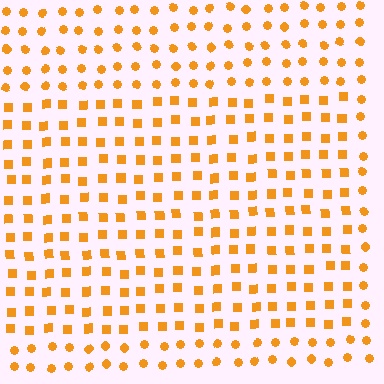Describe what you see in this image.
The image is filled with small orange elements arranged in a uniform grid. A rectangle-shaped region contains squares, while the surrounding area contains circles. The boundary is defined purely by the change in element shape.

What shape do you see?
I see a rectangle.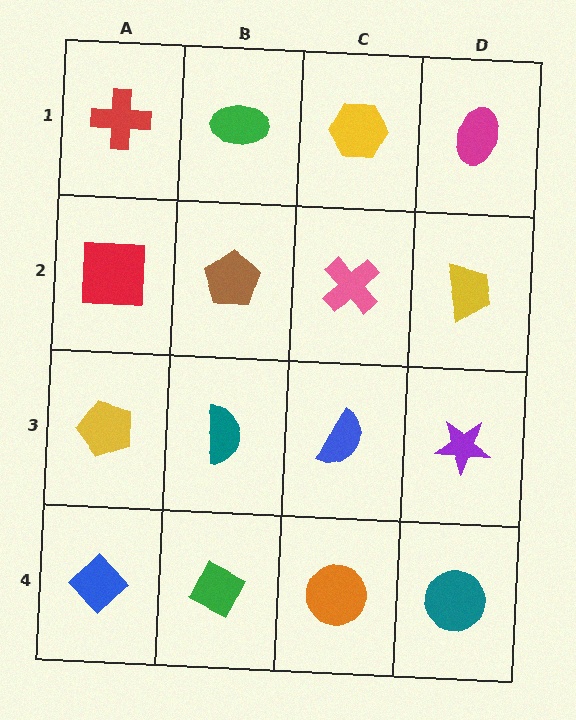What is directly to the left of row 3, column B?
A yellow pentagon.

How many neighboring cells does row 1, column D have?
2.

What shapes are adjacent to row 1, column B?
A brown pentagon (row 2, column B), a red cross (row 1, column A), a yellow hexagon (row 1, column C).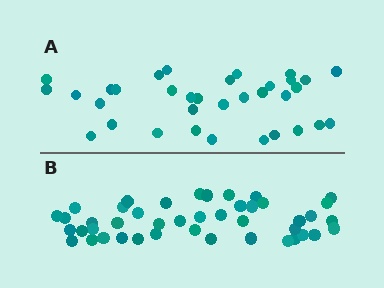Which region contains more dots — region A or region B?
Region B (the bottom region) has more dots.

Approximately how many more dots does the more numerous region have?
Region B has roughly 10 or so more dots than region A.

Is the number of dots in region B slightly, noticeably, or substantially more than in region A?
Region B has noticeably more, but not dramatically so. The ratio is roughly 1.3 to 1.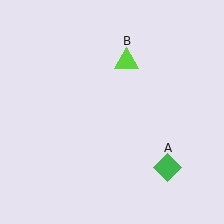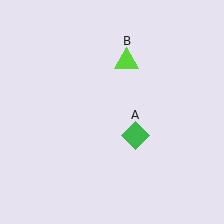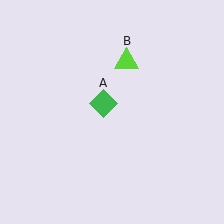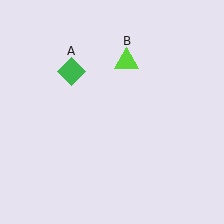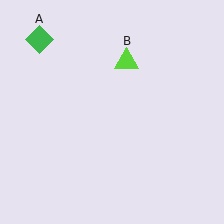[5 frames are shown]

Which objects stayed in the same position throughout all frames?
Lime triangle (object B) remained stationary.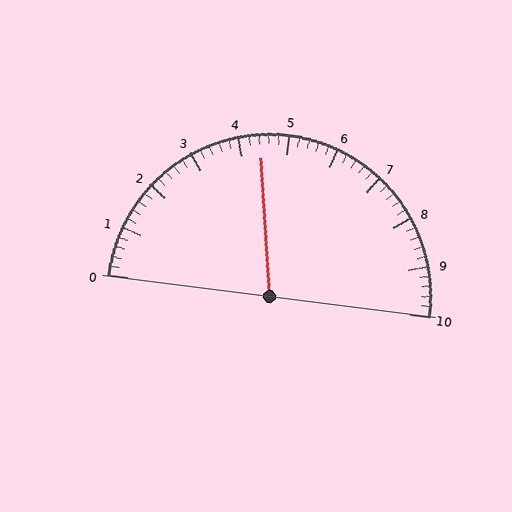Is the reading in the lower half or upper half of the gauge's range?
The reading is in the lower half of the range (0 to 10).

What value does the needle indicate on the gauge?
The needle indicates approximately 4.4.